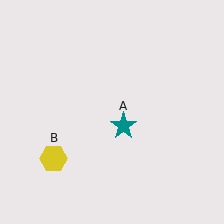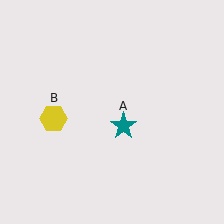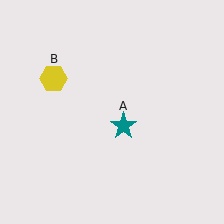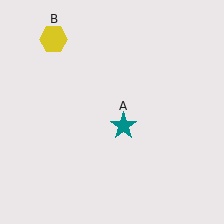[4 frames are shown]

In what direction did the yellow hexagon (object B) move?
The yellow hexagon (object B) moved up.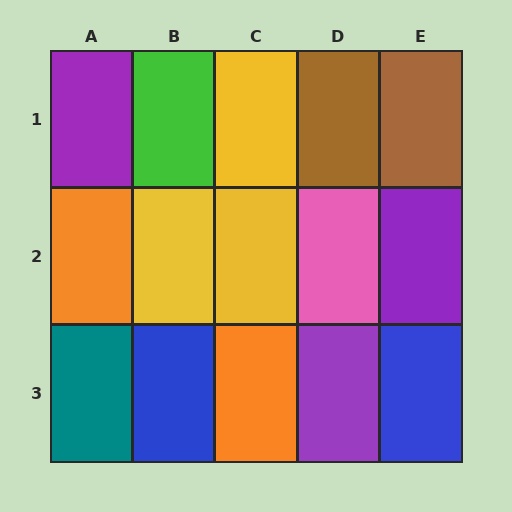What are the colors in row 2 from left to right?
Orange, yellow, yellow, pink, purple.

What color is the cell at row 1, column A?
Purple.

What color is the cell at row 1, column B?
Green.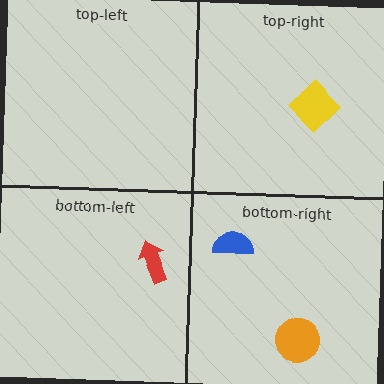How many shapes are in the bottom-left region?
1.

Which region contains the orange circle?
The bottom-right region.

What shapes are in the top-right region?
The yellow diamond.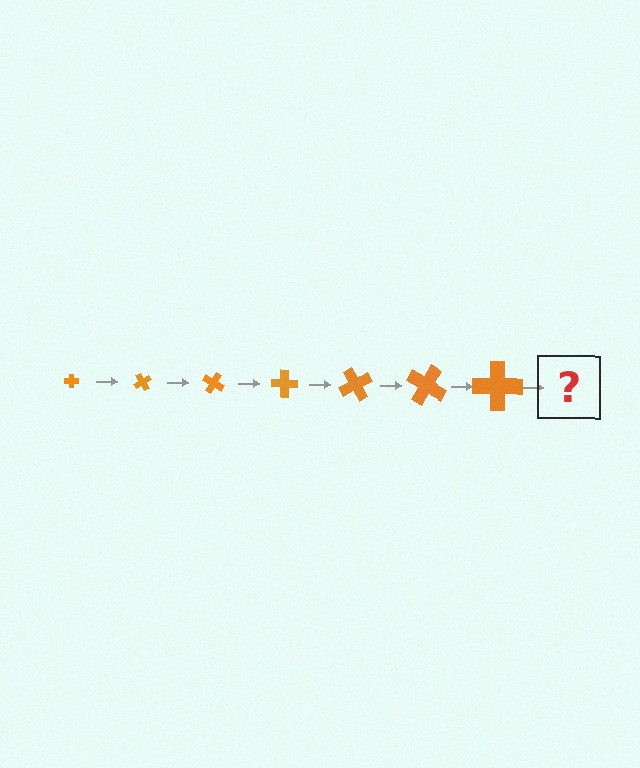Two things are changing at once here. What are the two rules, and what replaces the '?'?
The two rules are that the cross grows larger each step and it rotates 60 degrees each step. The '?' should be a cross, larger than the previous one and rotated 420 degrees from the start.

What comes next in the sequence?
The next element should be a cross, larger than the previous one and rotated 420 degrees from the start.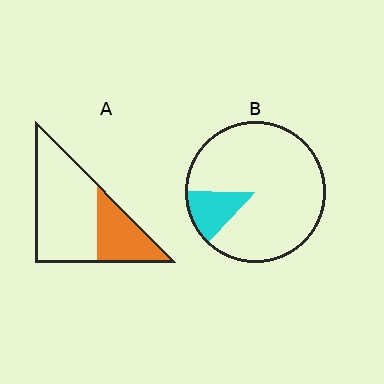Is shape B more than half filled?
No.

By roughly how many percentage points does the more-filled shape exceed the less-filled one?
By roughly 20 percentage points (A over B).